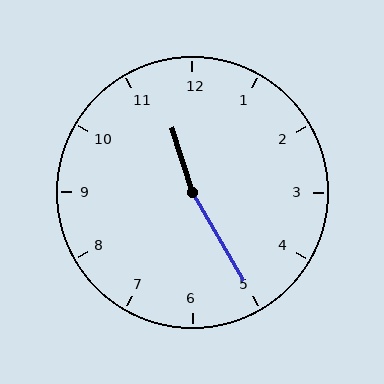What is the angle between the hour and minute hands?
Approximately 168 degrees.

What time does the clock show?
11:25.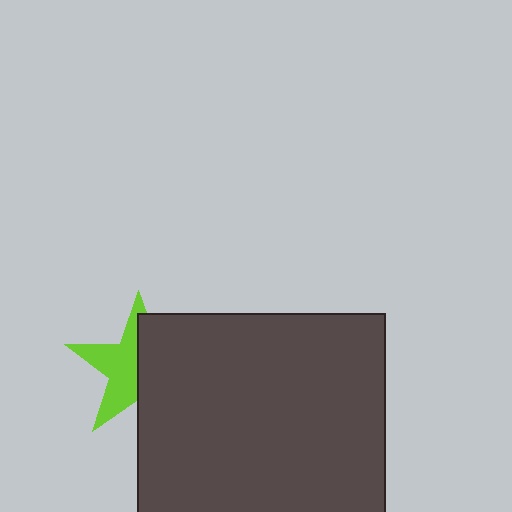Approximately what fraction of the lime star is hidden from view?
Roughly 50% of the lime star is hidden behind the dark gray rectangle.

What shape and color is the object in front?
The object in front is a dark gray rectangle.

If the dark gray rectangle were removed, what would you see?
You would see the complete lime star.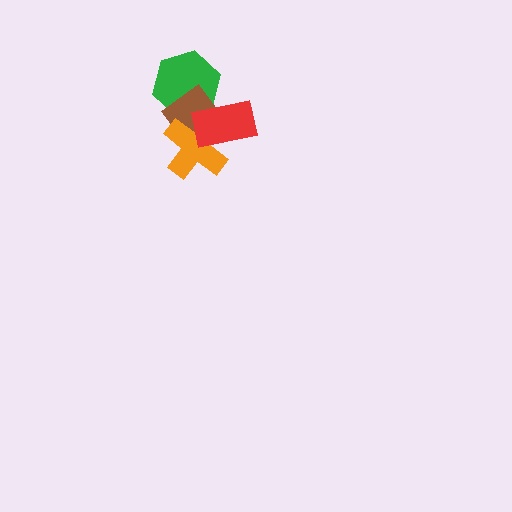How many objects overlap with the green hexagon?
2 objects overlap with the green hexagon.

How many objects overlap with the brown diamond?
3 objects overlap with the brown diamond.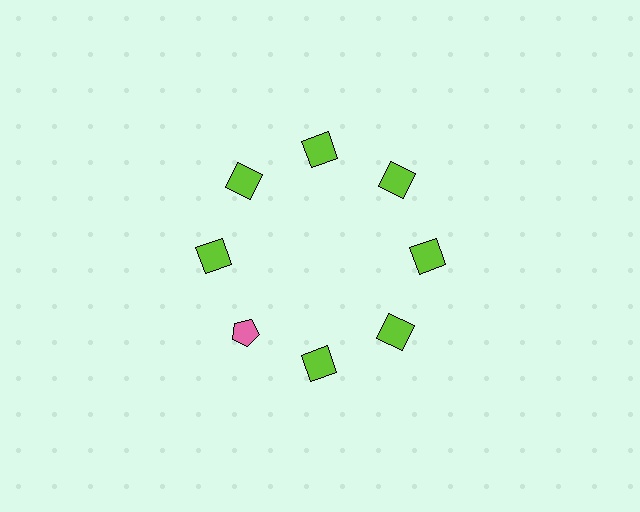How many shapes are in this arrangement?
There are 8 shapes arranged in a ring pattern.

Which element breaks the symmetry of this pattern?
The pink pentagon at roughly the 8 o'clock position breaks the symmetry. All other shapes are lime squares.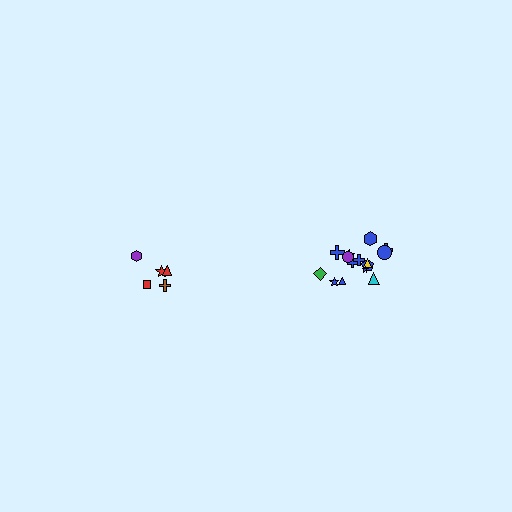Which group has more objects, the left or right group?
The right group.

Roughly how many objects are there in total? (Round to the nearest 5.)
Roughly 20 objects in total.